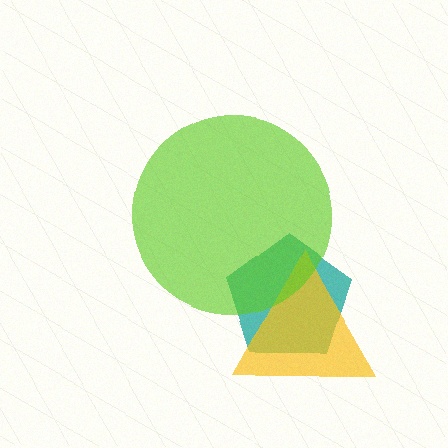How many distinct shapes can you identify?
There are 3 distinct shapes: a teal pentagon, a yellow triangle, a lime circle.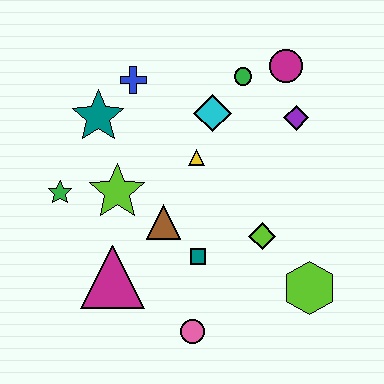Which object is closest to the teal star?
The blue cross is closest to the teal star.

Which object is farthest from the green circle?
The pink circle is farthest from the green circle.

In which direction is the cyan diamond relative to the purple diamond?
The cyan diamond is to the left of the purple diamond.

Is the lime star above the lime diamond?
Yes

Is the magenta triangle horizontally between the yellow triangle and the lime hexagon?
No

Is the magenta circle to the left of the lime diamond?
No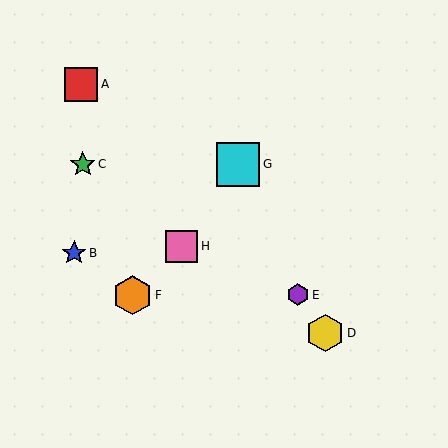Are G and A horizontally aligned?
No, G is at y≈164 and A is at y≈84.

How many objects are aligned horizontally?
2 objects (C, G) are aligned horizontally.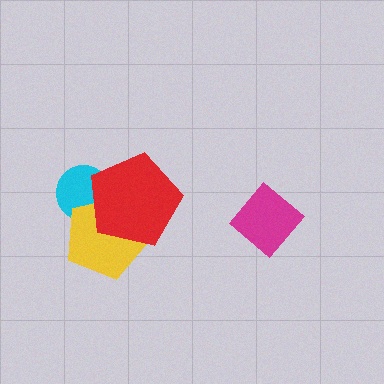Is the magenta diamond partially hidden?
No, no other shape covers it.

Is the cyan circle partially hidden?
Yes, it is partially covered by another shape.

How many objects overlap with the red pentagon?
2 objects overlap with the red pentagon.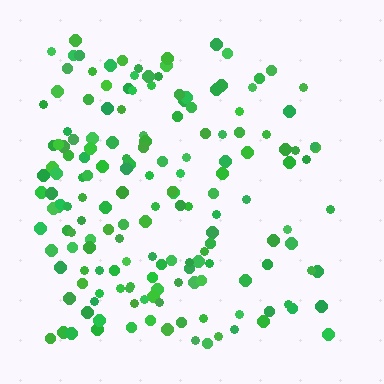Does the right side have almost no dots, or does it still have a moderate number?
Still a moderate number, just noticeably fewer than the left.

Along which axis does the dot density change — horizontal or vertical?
Horizontal.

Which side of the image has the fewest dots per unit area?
The right.